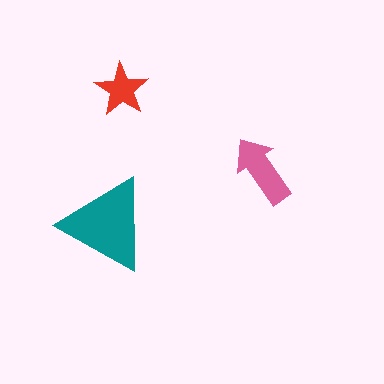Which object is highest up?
The red star is topmost.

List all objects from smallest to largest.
The red star, the pink arrow, the teal triangle.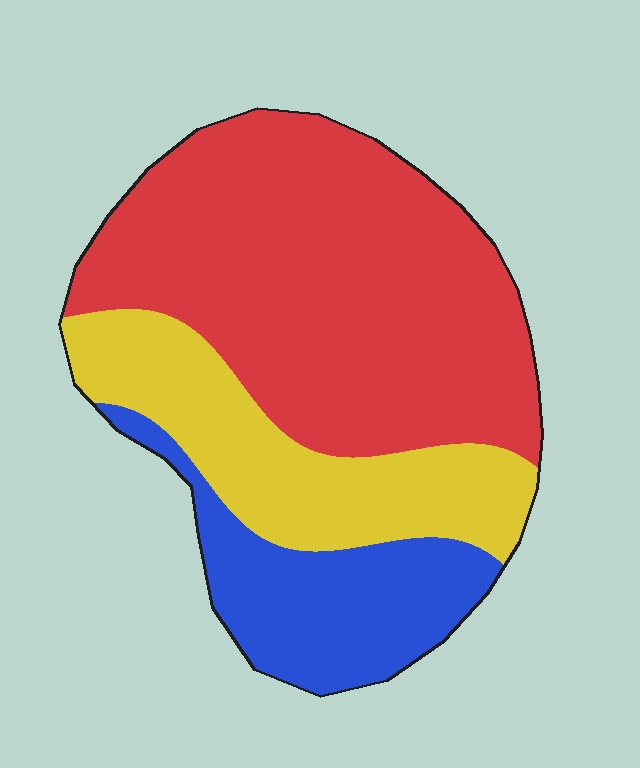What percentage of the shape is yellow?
Yellow covers roughly 25% of the shape.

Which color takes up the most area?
Red, at roughly 55%.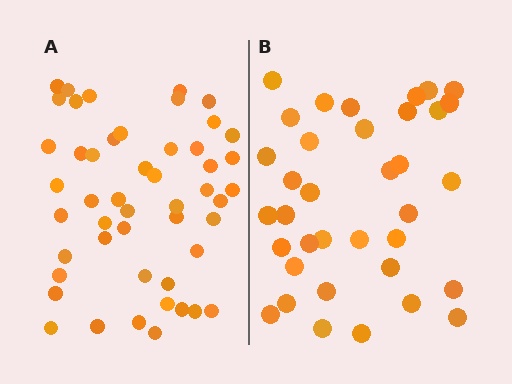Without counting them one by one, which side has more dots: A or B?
Region A (the left region) has more dots.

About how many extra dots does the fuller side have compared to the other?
Region A has approximately 15 more dots than region B.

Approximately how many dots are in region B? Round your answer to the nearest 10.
About 40 dots. (The exact count is 36, which rounds to 40.)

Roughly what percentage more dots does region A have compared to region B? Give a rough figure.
About 35% more.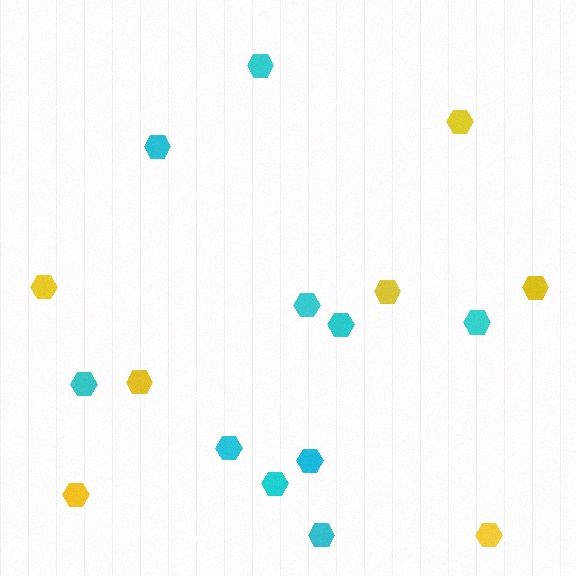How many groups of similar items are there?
There are 2 groups: one group of yellow hexagons (7) and one group of cyan hexagons (10).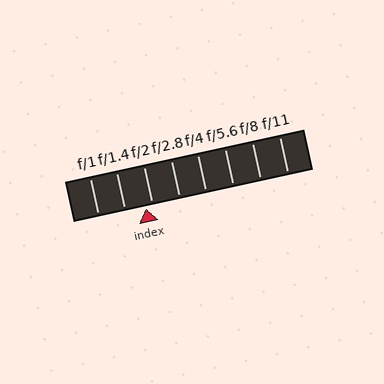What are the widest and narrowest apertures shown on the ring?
The widest aperture shown is f/1 and the narrowest is f/11.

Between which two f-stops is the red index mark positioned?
The index mark is between f/1.4 and f/2.